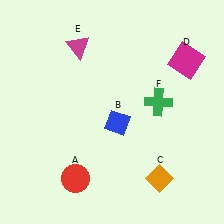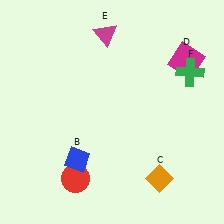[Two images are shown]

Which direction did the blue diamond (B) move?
The blue diamond (B) moved left.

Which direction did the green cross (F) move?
The green cross (F) moved right.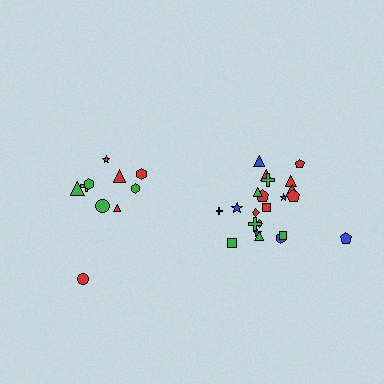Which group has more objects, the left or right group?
The right group.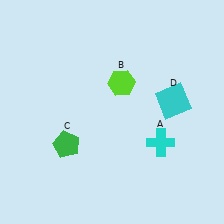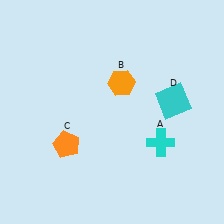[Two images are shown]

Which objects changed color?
B changed from lime to orange. C changed from green to orange.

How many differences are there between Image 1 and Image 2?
There are 2 differences between the two images.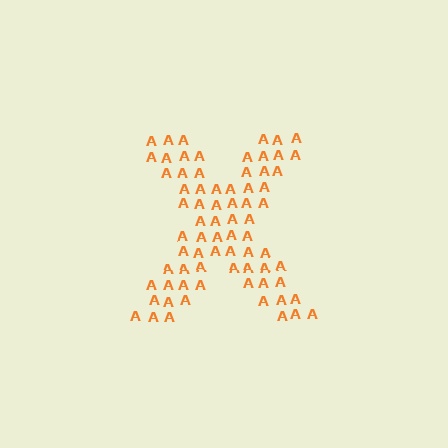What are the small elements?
The small elements are letter A's.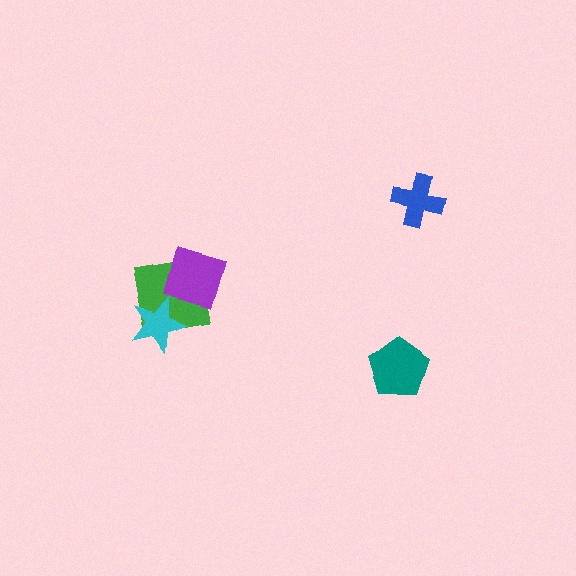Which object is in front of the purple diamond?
The cyan star is in front of the purple diamond.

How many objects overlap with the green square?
2 objects overlap with the green square.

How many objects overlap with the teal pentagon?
0 objects overlap with the teal pentagon.